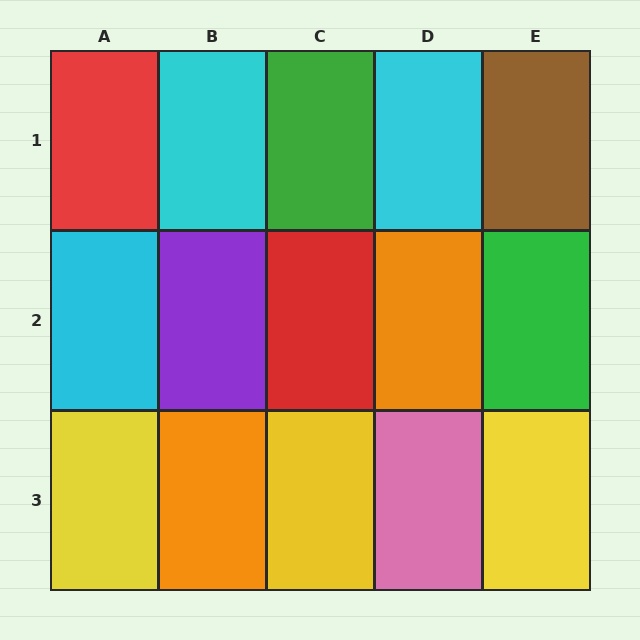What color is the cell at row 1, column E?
Brown.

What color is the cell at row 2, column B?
Purple.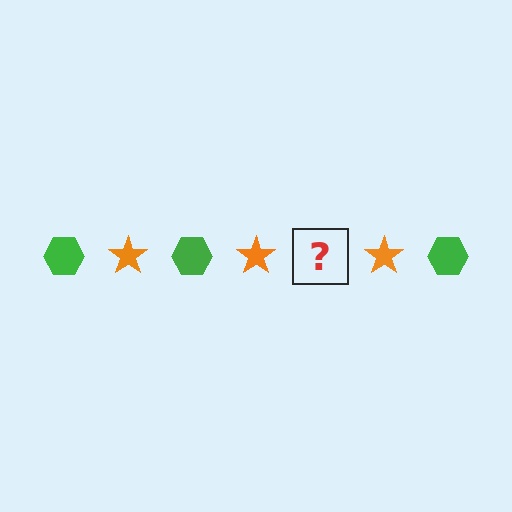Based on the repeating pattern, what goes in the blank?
The blank should be a green hexagon.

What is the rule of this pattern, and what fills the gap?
The rule is that the pattern alternates between green hexagon and orange star. The gap should be filled with a green hexagon.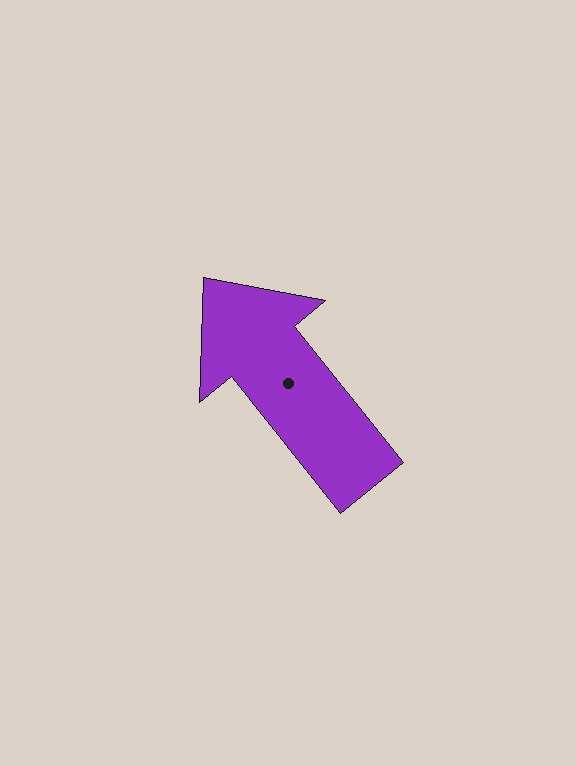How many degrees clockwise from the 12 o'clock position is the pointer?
Approximately 321 degrees.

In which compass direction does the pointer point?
Northwest.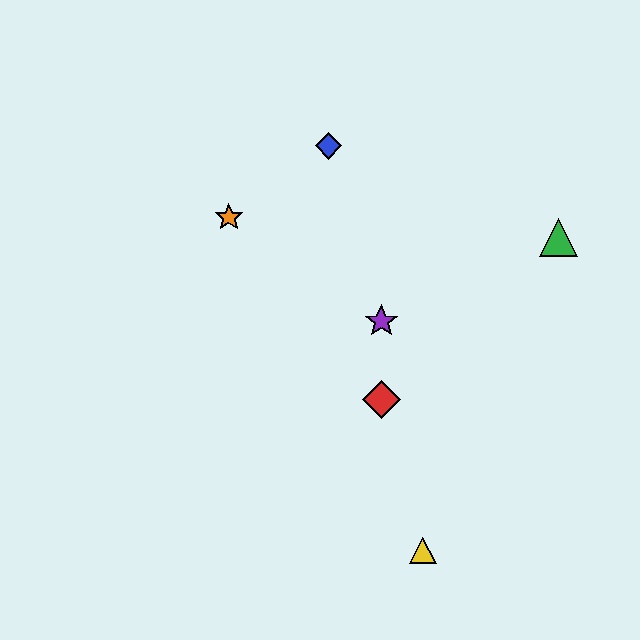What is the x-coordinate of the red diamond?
The red diamond is at x≈381.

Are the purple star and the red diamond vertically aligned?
Yes, both are at x≈381.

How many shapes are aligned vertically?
2 shapes (the red diamond, the purple star) are aligned vertically.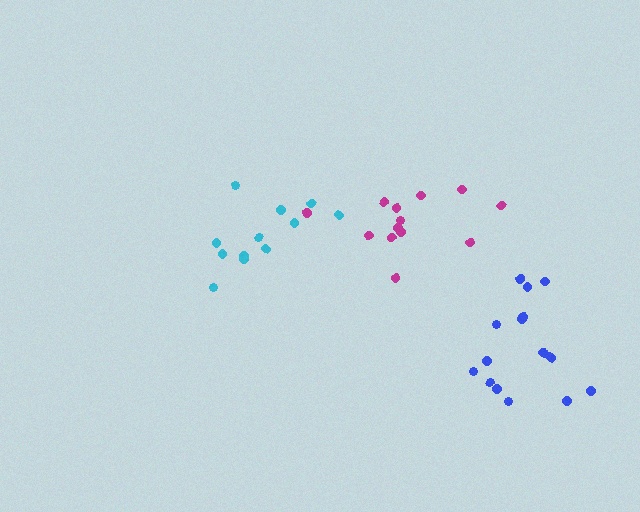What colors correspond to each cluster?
The clusters are colored: blue, magenta, cyan.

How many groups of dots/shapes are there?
There are 3 groups.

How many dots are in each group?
Group 1: 16 dots, Group 2: 13 dots, Group 3: 12 dots (41 total).